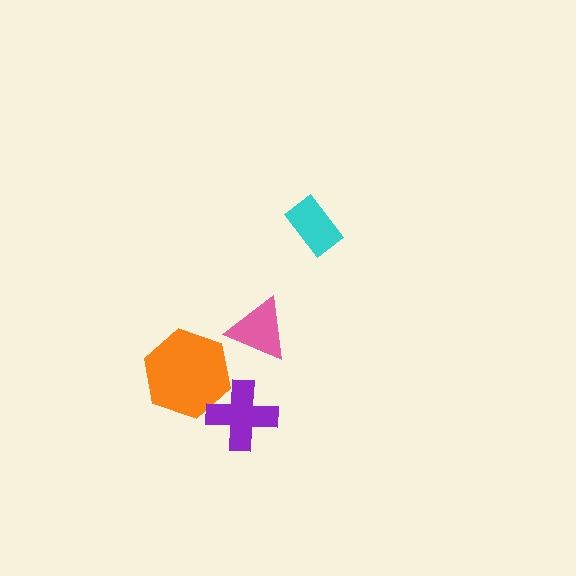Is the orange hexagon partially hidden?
Yes, it is partially covered by another shape.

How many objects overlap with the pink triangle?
0 objects overlap with the pink triangle.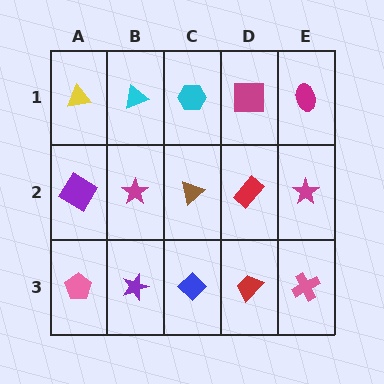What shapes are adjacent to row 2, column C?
A cyan hexagon (row 1, column C), a blue diamond (row 3, column C), a magenta star (row 2, column B), a red rectangle (row 2, column D).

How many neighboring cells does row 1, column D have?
3.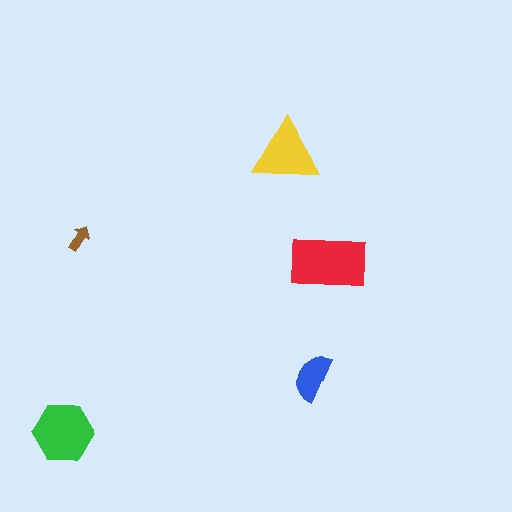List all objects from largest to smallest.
The red rectangle, the green hexagon, the yellow triangle, the blue semicircle, the brown arrow.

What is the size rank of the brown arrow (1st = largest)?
5th.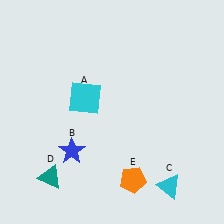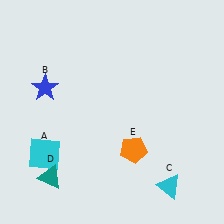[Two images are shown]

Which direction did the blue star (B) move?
The blue star (B) moved up.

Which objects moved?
The objects that moved are: the cyan square (A), the blue star (B), the orange pentagon (E).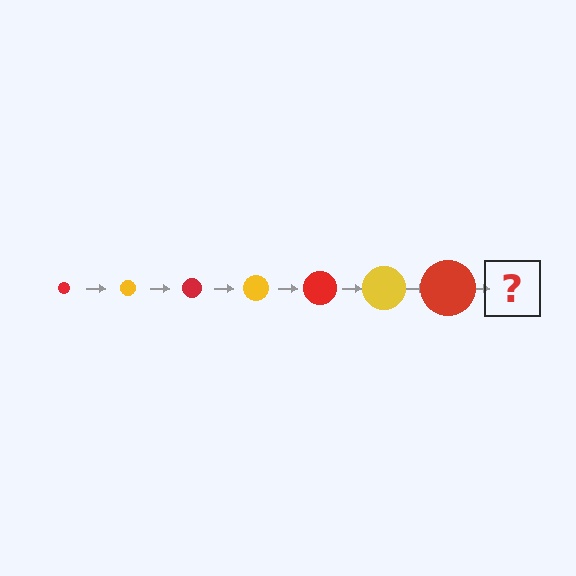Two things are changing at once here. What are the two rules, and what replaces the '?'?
The two rules are that the circle grows larger each step and the color cycles through red and yellow. The '?' should be a yellow circle, larger than the previous one.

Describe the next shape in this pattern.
It should be a yellow circle, larger than the previous one.